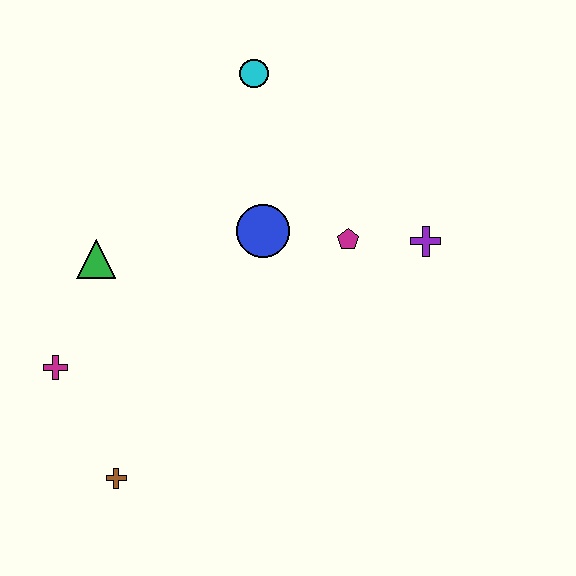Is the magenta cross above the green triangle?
No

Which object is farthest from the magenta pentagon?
The brown cross is farthest from the magenta pentagon.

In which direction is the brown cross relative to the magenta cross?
The brown cross is below the magenta cross.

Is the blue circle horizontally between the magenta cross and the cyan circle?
No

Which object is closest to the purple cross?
The magenta pentagon is closest to the purple cross.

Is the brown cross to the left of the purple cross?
Yes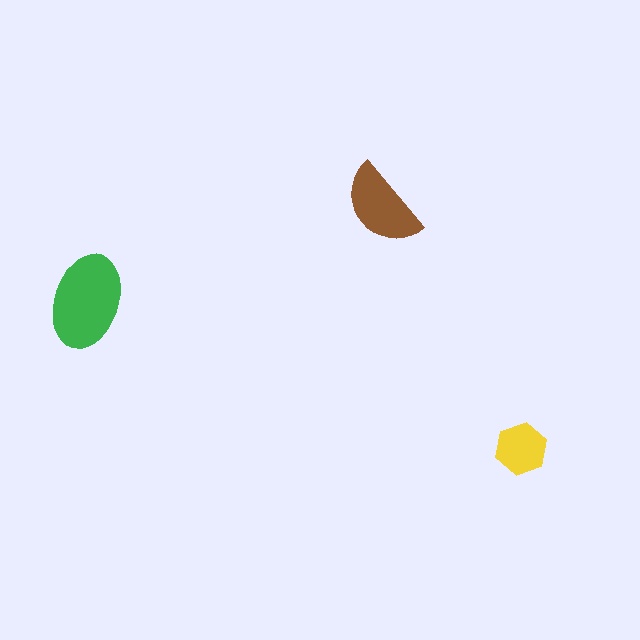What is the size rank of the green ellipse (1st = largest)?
1st.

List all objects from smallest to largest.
The yellow hexagon, the brown semicircle, the green ellipse.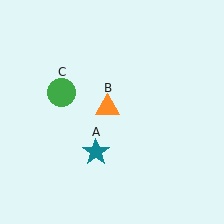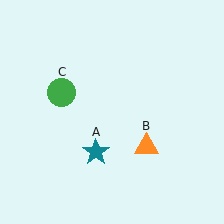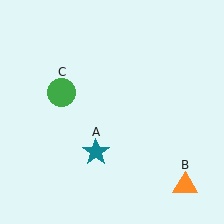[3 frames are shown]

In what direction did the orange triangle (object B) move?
The orange triangle (object B) moved down and to the right.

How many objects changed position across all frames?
1 object changed position: orange triangle (object B).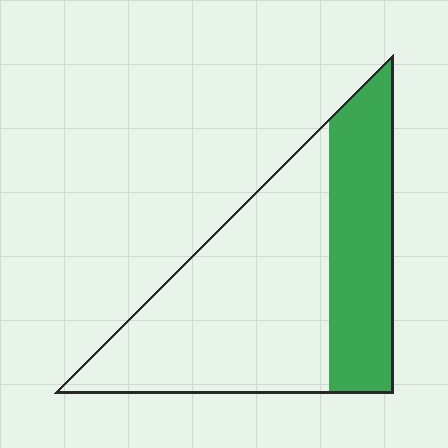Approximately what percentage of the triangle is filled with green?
Approximately 35%.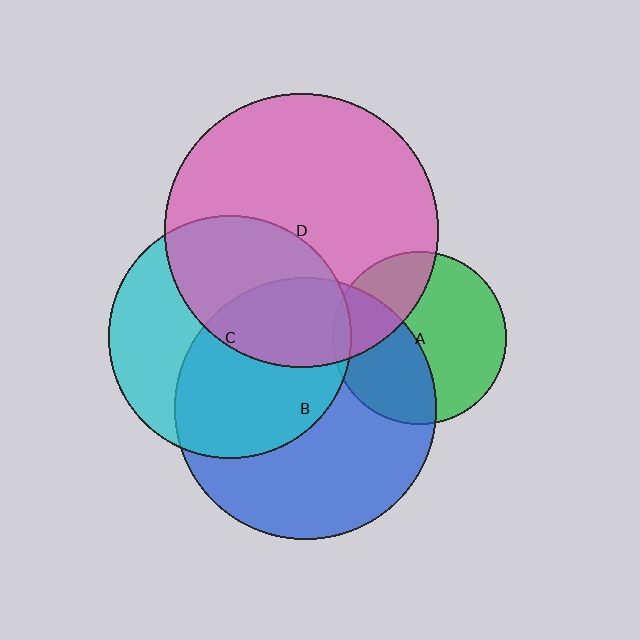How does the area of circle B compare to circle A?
Approximately 2.3 times.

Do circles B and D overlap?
Yes.